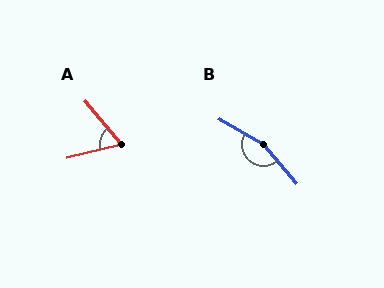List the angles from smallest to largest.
A (64°), B (161°).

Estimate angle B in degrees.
Approximately 161 degrees.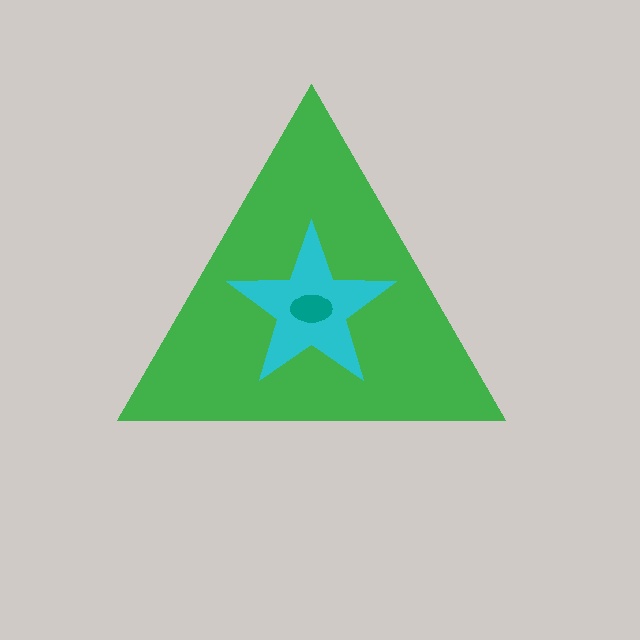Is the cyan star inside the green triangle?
Yes.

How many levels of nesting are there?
3.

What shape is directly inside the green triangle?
The cyan star.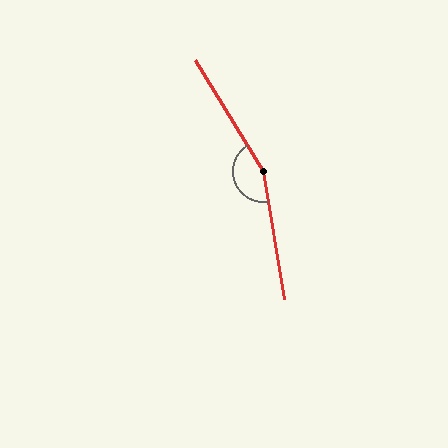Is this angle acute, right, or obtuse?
It is obtuse.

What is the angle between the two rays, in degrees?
Approximately 158 degrees.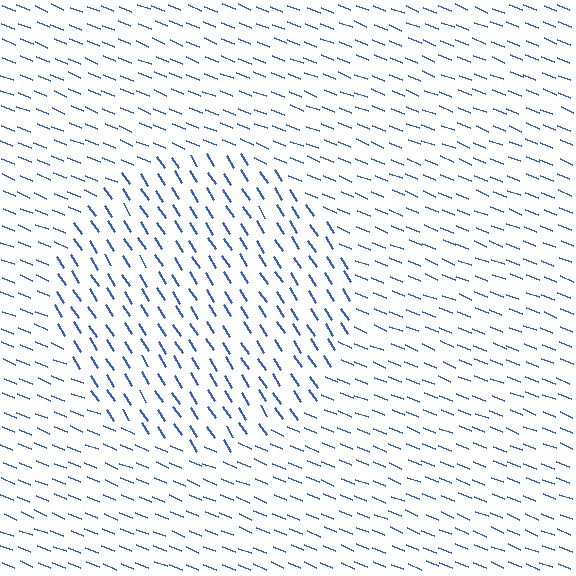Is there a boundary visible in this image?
Yes, there is a texture boundary formed by a change in line orientation.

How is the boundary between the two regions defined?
The boundary is defined purely by a change in line orientation (approximately 35 degrees difference). All lines are the same color and thickness.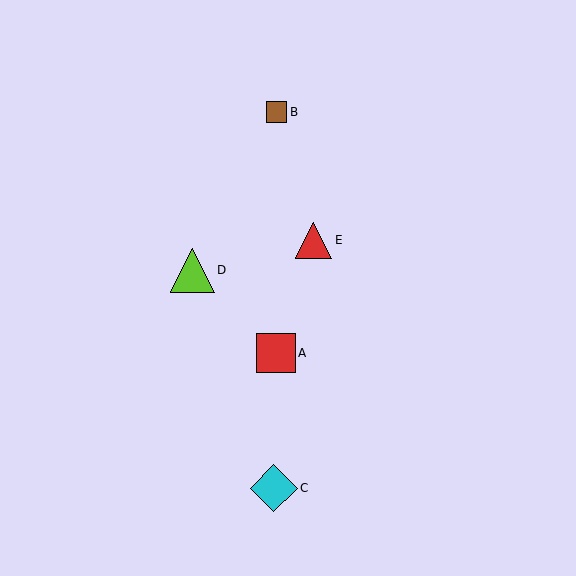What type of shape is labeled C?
Shape C is a cyan diamond.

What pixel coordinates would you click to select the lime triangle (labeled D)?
Click at (192, 270) to select the lime triangle D.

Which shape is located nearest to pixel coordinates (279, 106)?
The brown square (labeled B) at (276, 112) is nearest to that location.